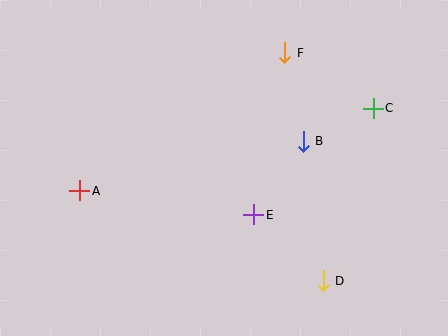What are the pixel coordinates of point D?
Point D is at (323, 281).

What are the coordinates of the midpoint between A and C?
The midpoint between A and C is at (227, 149).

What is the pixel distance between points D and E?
The distance between D and E is 95 pixels.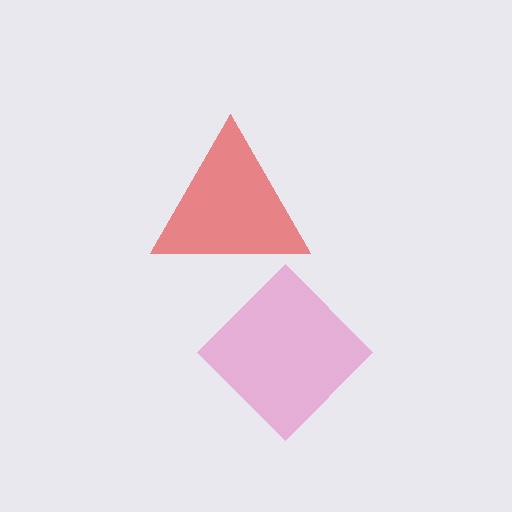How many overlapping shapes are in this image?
There are 2 overlapping shapes in the image.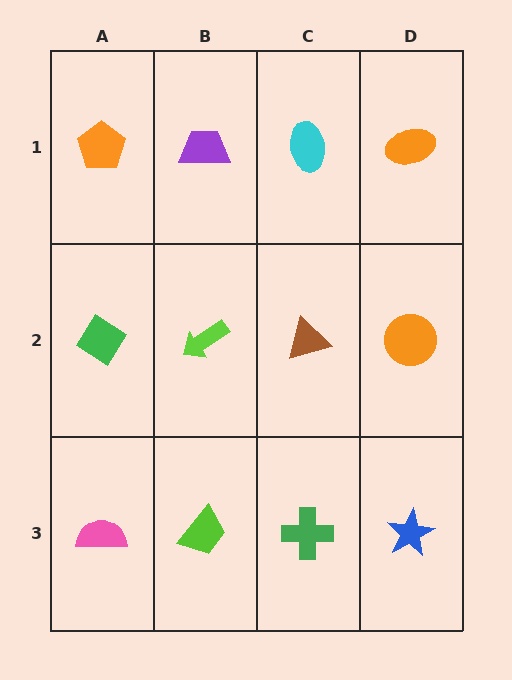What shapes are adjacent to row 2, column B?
A purple trapezoid (row 1, column B), a lime trapezoid (row 3, column B), a green diamond (row 2, column A), a brown triangle (row 2, column C).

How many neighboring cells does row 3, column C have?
3.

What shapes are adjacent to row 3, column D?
An orange circle (row 2, column D), a green cross (row 3, column C).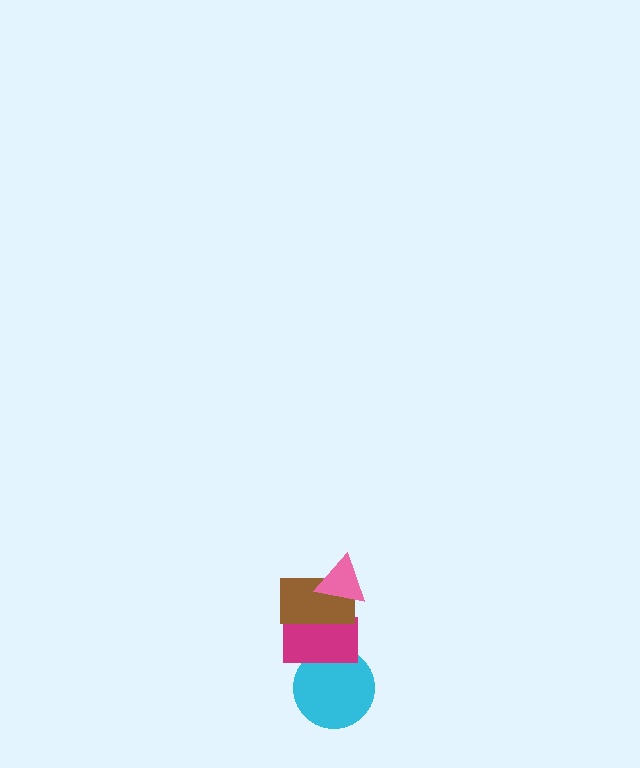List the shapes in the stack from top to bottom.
From top to bottom: the pink triangle, the brown rectangle, the magenta rectangle, the cyan circle.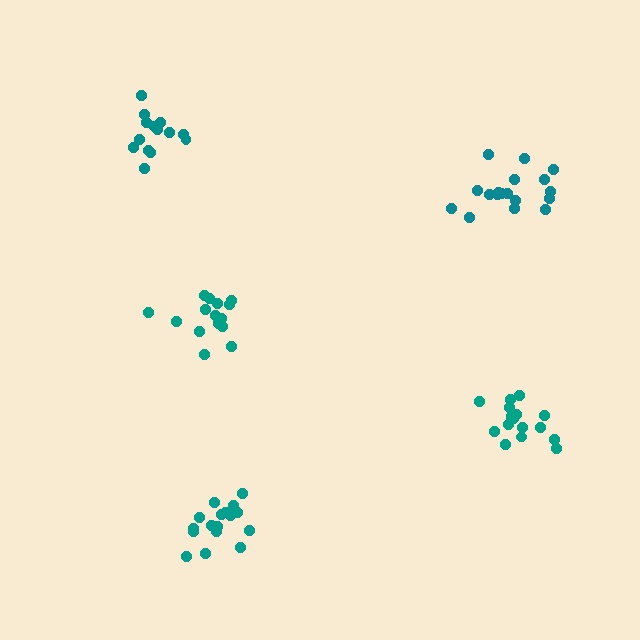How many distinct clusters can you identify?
There are 5 distinct clusters.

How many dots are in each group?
Group 1: 15 dots, Group 2: 16 dots, Group 3: 14 dots, Group 4: 18 dots, Group 5: 17 dots (80 total).